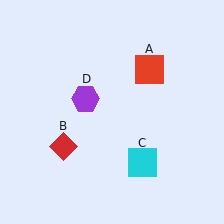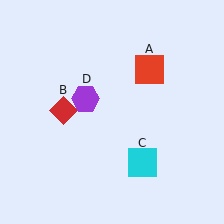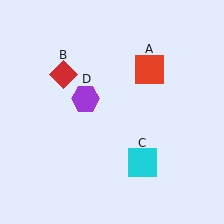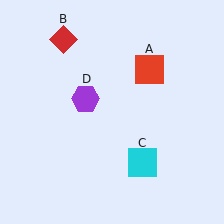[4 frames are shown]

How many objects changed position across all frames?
1 object changed position: red diamond (object B).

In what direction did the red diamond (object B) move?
The red diamond (object B) moved up.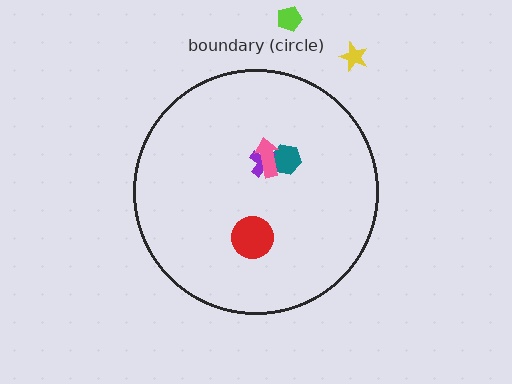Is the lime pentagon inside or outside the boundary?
Outside.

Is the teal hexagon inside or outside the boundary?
Inside.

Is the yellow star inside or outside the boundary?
Outside.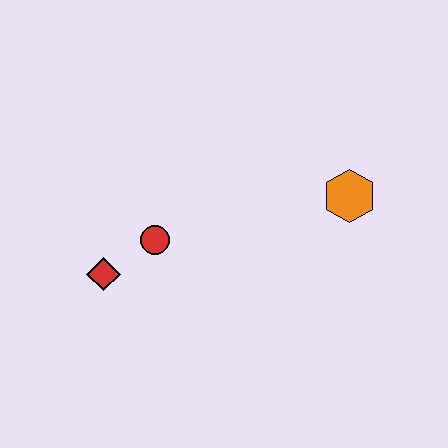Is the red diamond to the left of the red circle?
Yes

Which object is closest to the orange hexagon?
The red circle is closest to the orange hexagon.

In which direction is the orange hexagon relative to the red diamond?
The orange hexagon is to the right of the red diamond.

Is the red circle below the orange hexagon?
Yes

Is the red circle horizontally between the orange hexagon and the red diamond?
Yes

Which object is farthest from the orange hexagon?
The red diamond is farthest from the orange hexagon.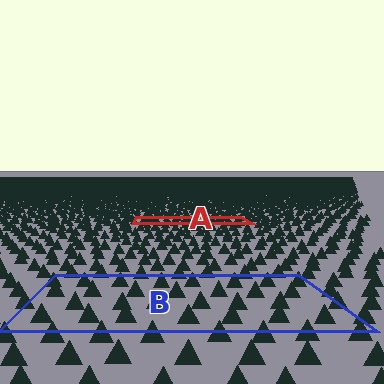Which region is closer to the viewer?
Region B is closer. The texture elements there are larger and more spread out.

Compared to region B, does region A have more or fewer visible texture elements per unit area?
Region A has more texture elements per unit area — they are packed more densely because it is farther away.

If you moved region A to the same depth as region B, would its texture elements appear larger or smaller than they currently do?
They would appear larger. At a closer depth, the same texture elements are projected at a bigger on-screen size.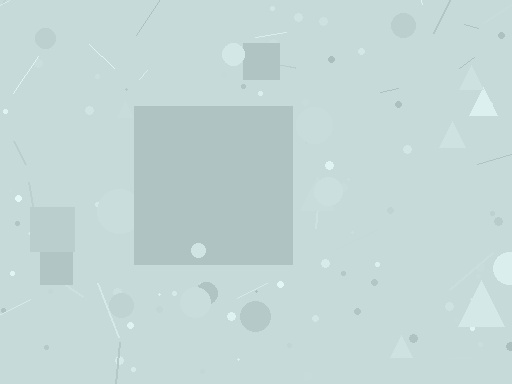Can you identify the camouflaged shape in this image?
The camouflaged shape is a square.